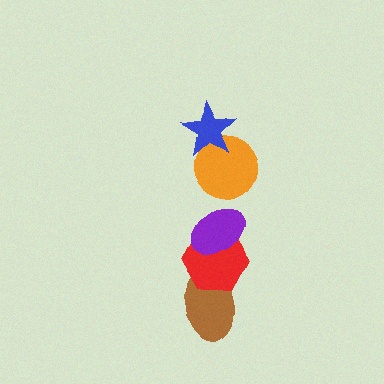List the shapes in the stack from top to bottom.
From top to bottom: the blue star, the orange circle, the purple ellipse, the red hexagon, the brown ellipse.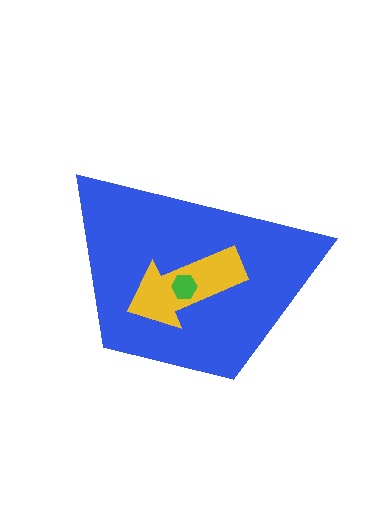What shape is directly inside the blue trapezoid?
The yellow arrow.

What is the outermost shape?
The blue trapezoid.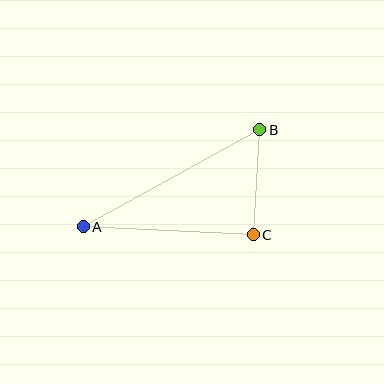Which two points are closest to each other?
Points B and C are closest to each other.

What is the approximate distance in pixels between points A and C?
The distance between A and C is approximately 170 pixels.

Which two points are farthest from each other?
Points A and B are farthest from each other.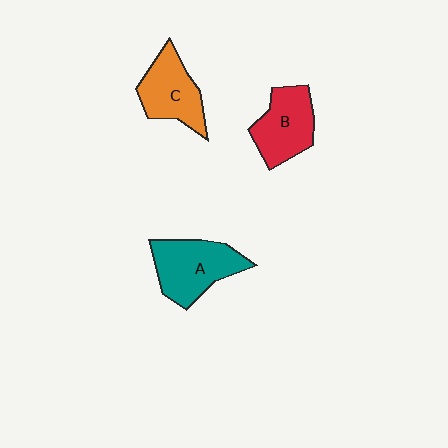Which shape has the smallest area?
Shape C (orange).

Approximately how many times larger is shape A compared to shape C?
Approximately 1.2 times.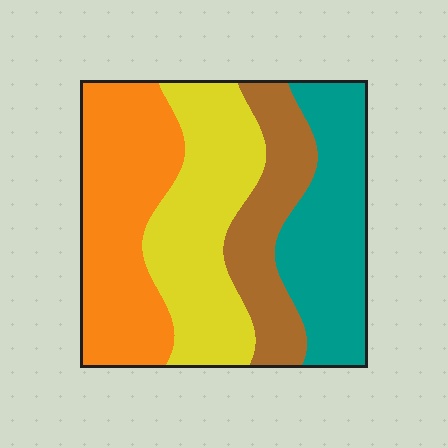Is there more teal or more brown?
Teal.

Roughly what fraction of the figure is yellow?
Yellow takes up about one quarter (1/4) of the figure.